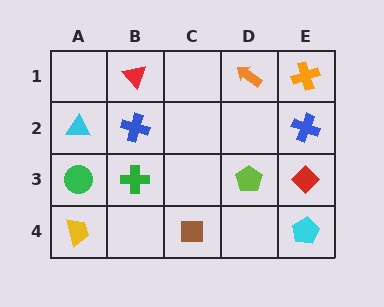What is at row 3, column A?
A green circle.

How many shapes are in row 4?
3 shapes.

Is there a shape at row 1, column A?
No, that cell is empty.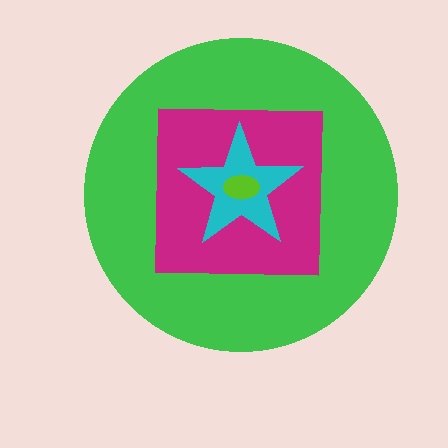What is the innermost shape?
The lime ellipse.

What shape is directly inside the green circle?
The magenta square.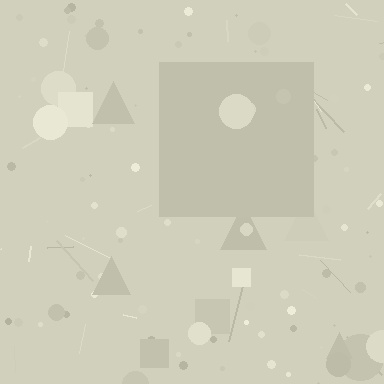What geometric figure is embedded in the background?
A square is embedded in the background.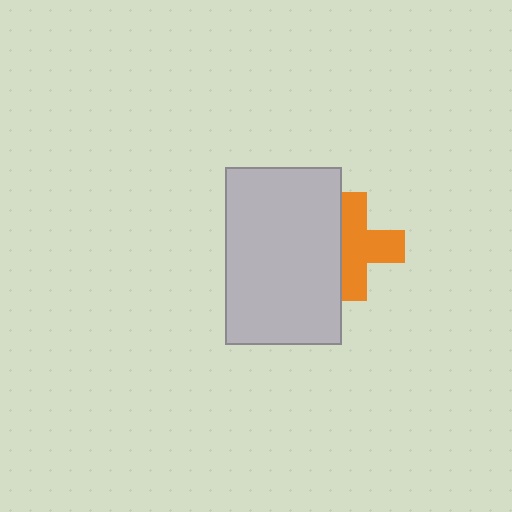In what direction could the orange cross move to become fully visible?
The orange cross could move right. That would shift it out from behind the light gray rectangle entirely.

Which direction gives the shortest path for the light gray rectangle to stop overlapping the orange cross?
Moving left gives the shortest separation.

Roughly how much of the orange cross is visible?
Most of it is visible (roughly 66%).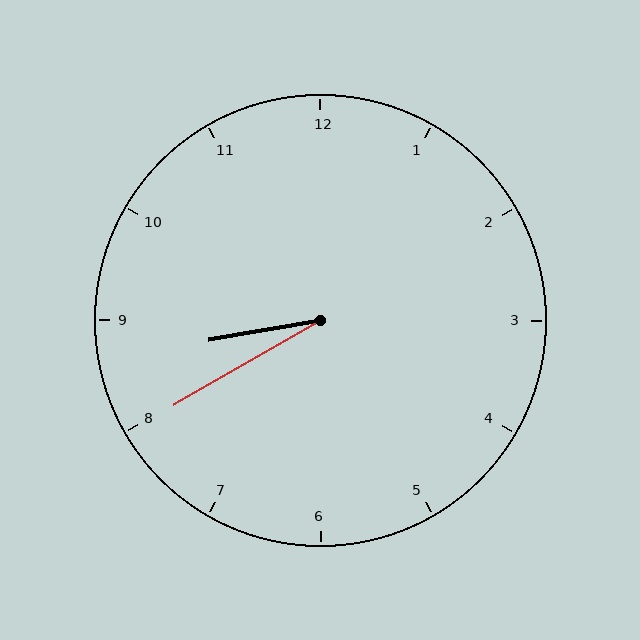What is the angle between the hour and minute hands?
Approximately 20 degrees.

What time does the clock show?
8:40.